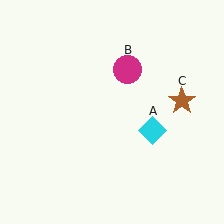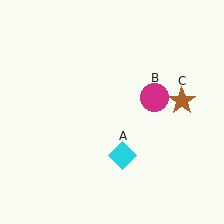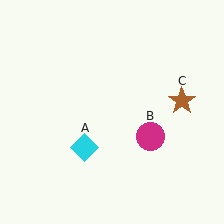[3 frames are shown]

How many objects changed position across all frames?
2 objects changed position: cyan diamond (object A), magenta circle (object B).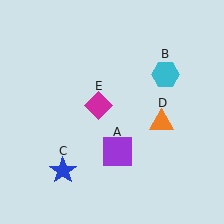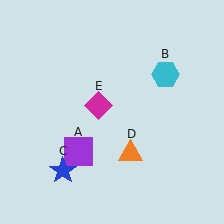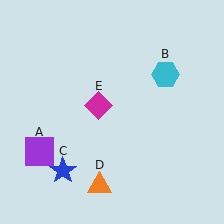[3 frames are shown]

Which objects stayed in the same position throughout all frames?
Cyan hexagon (object B) and blue star (object C) and magenta diamond (object E) remained stationary.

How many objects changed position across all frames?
2 objects changed position: purple square (object A), orange triangle (object D).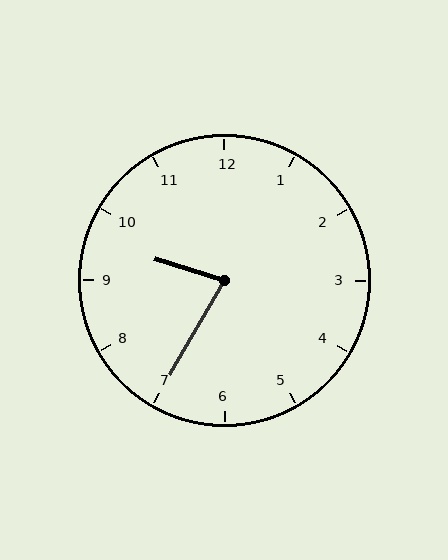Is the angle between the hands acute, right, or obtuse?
It is acute.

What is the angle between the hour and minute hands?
Approximately 78 degrees.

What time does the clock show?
9:35.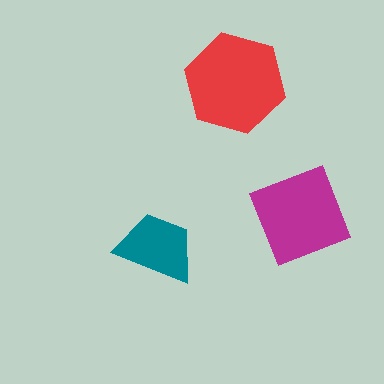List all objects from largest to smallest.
The red hexagon, the magenta square, the teal trapezoid.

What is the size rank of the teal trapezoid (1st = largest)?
3rd.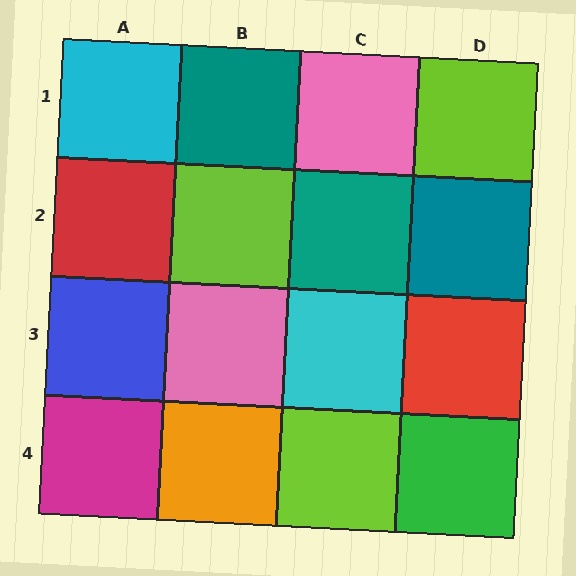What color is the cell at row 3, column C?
Cyan.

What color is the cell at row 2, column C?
Teal.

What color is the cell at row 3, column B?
Pink.